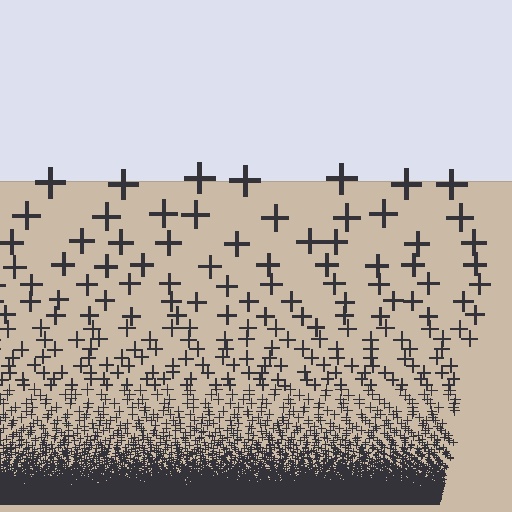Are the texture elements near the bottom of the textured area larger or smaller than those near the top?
Smaller. The gradient is inverted — elements near the bottom are smaller and denser.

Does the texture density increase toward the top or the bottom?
Density increases toward the bottom.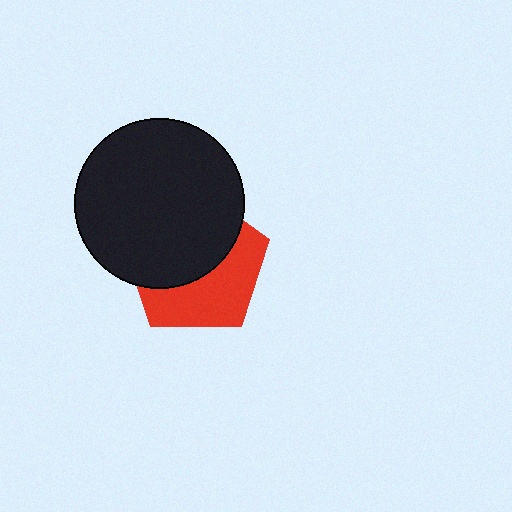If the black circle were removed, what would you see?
You would see the complete red pentagon.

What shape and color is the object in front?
The object in front is a black circle.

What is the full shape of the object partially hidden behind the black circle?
The partially hidden object is a red pentagon.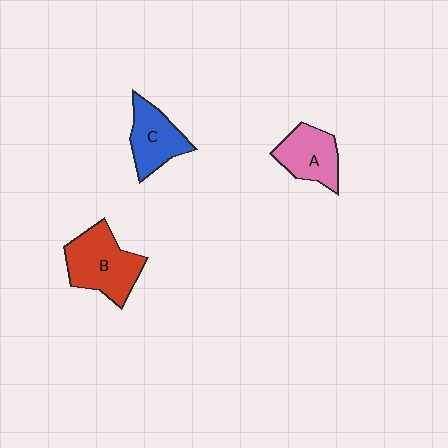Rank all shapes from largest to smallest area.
From largest to smallest: B (red), C (blue), A (pink).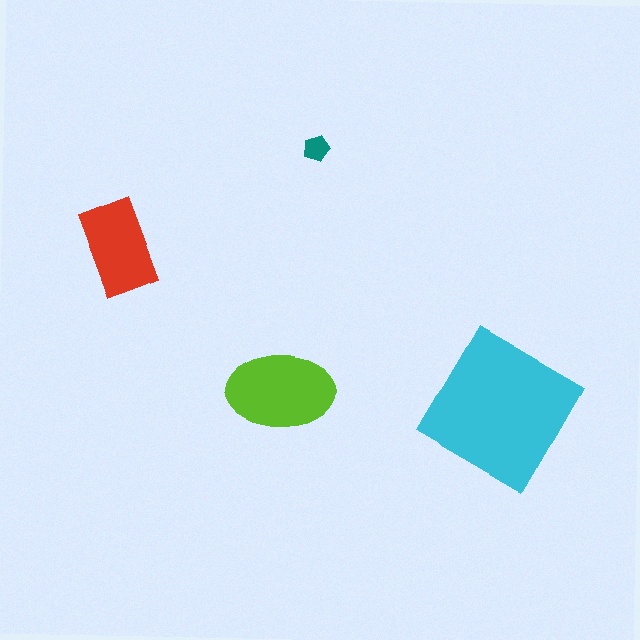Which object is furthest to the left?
The red rectangle is leftmost.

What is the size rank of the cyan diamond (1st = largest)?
1st.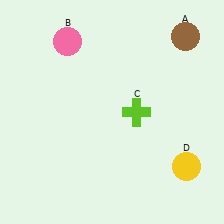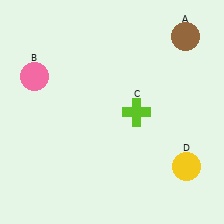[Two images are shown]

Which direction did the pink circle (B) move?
The pink circle (B) moved down.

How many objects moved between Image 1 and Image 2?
1 object moved between the two images.